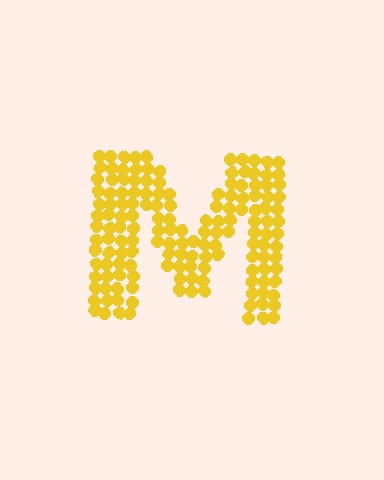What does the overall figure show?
The overall figure shows the letter M.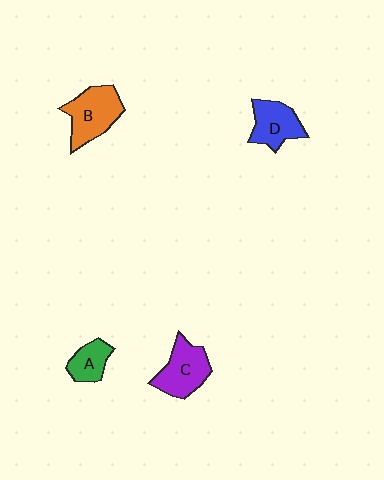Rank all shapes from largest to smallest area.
From largest to smallest: B (orange), C (purple), D (blue), A (green).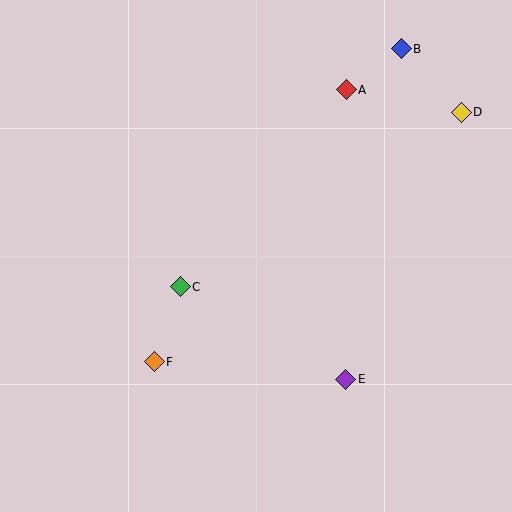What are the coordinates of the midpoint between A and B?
The midpoint between A and B is at (374, 69).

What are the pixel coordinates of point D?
Point D is at (461, 112).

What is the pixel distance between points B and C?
The distance between B and C is 325 pixels.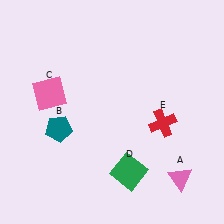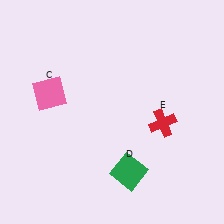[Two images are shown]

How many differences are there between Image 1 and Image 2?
There are 2 differences between the two images.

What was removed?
The pink triangle (A), the teal pentagon (B) were removed in Image 2.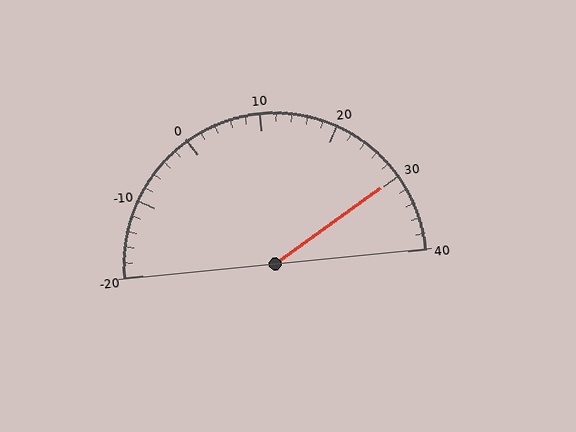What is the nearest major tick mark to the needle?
The nearest major tick mark is 30.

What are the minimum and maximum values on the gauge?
The gauge ranges from -20 to 40.